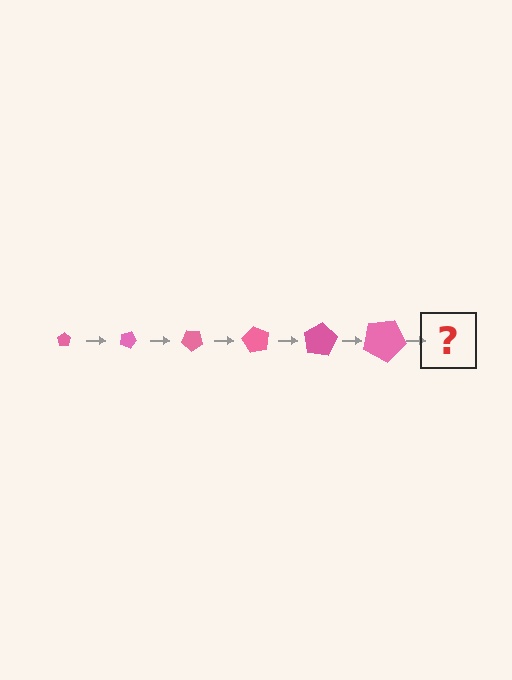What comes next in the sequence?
The next element should be a pentagon, larger than the previous one and rotated 120 degrees from the start.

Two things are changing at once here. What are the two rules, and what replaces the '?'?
The two rules are that the pentagon grows larger each step and it rotates 20 degrees each step. The '?' should be a pentagon, larger than the previous one and rotated 120 degrees from the start.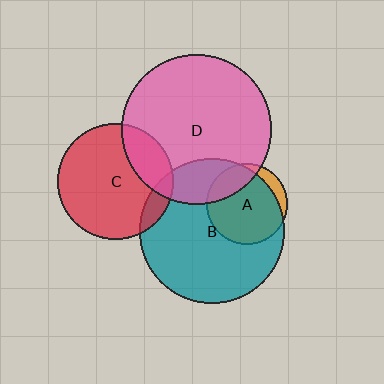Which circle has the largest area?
Circle D (pink).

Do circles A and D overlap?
Yes.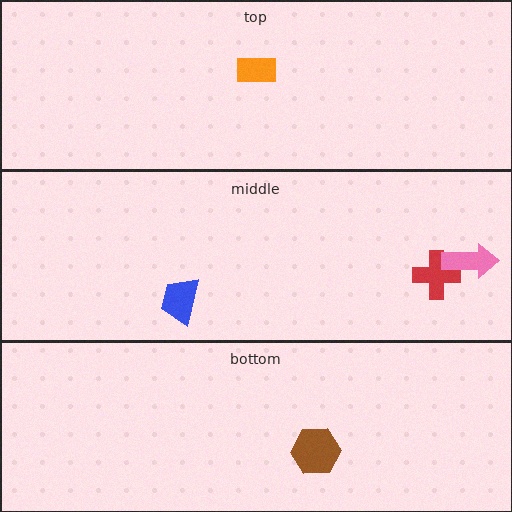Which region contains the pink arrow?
The middle region.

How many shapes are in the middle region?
3.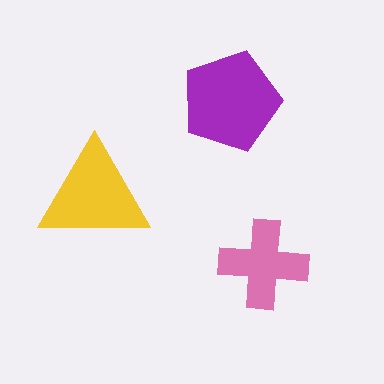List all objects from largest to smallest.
The purple pentagon, the yellow triangle, the pink cross.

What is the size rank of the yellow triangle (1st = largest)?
2nd.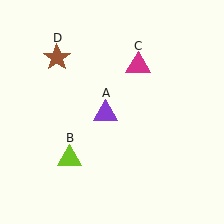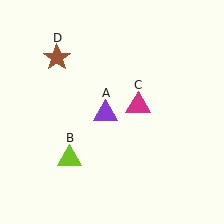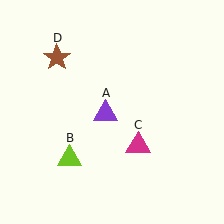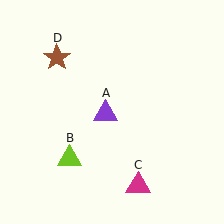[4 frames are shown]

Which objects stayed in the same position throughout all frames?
Purple triangle (object A) and lime triangle (object B) and brown star (object D) remained stationary.